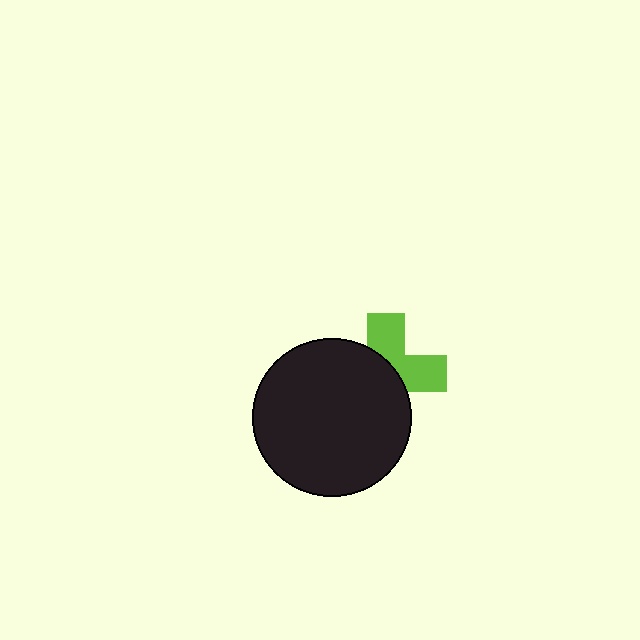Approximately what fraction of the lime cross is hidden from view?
Roughly 56% of the lime cross is hidden behind the black circle.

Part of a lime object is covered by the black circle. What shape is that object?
It is a cross.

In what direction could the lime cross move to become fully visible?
The lime cross could move toward the upper-right. That would shift it out from behind the black circle entirely.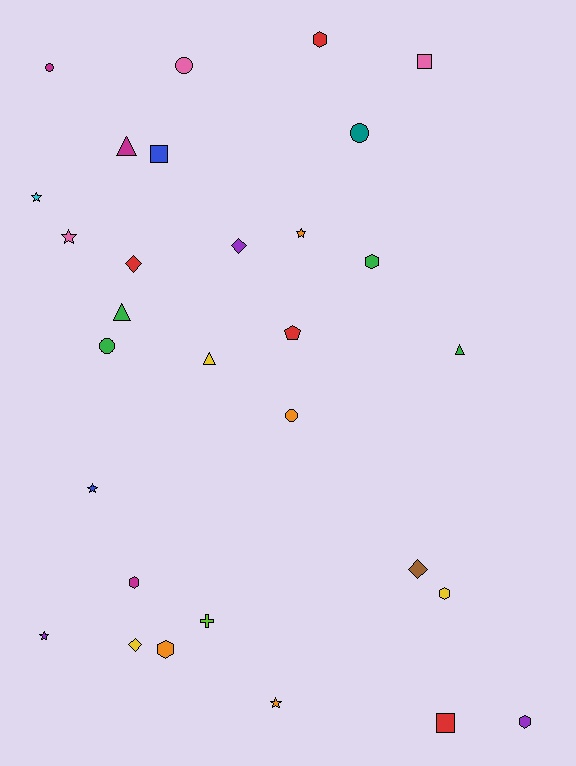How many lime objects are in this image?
There is 1 lime object.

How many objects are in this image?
There are 30 objects.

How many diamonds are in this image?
There are 4 diamonds.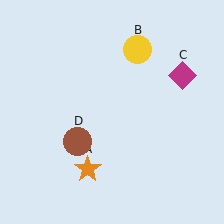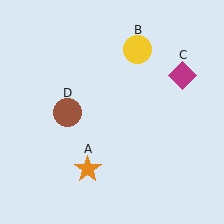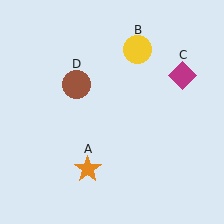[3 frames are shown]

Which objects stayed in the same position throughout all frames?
Orange star (object A) and yellow circle (object B) and magenta diamond (object C) remained stationary.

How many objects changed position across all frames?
1 object changed position: brown circle (object D).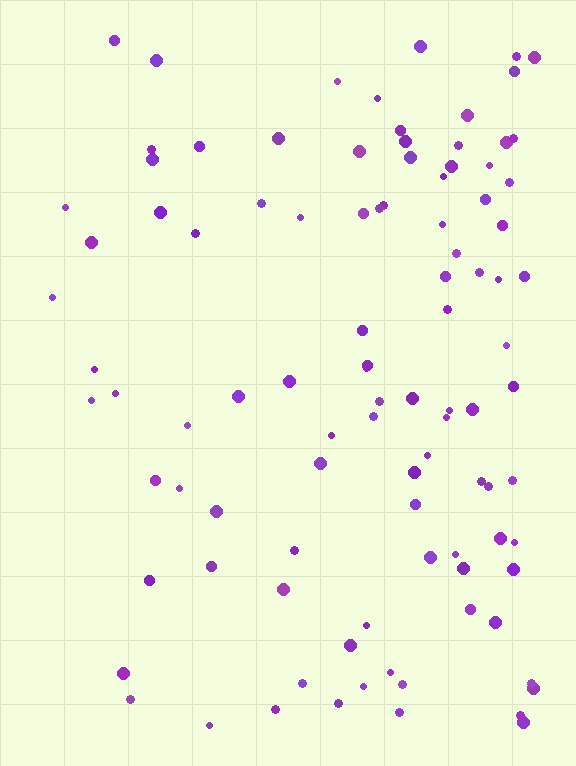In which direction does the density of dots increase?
From left to right, with the right side densest.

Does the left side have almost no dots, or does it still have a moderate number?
Still a moderate number, just noticeably fewer than the right.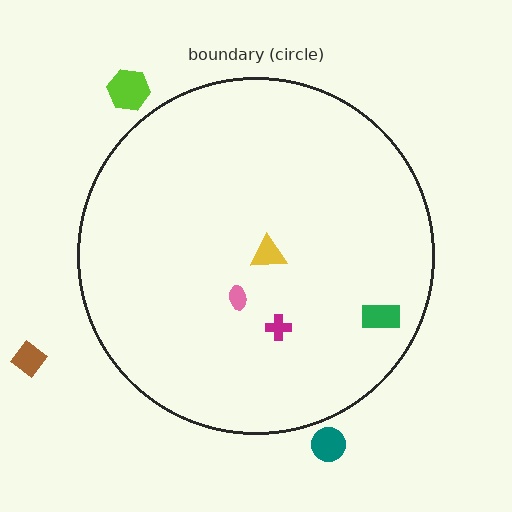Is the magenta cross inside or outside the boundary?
Inside.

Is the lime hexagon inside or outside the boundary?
Outside.